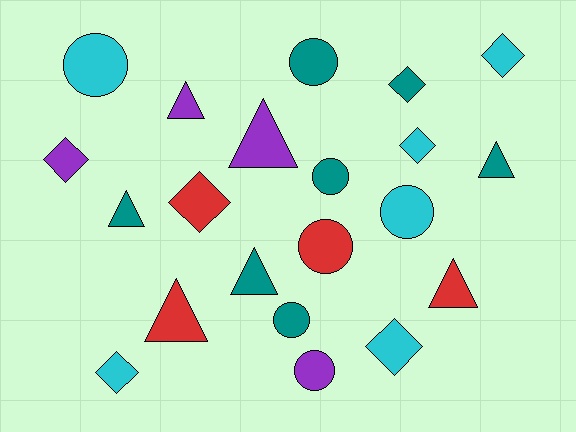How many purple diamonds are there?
There is 1 purple diamond.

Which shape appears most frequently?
Circle, with 7 objects.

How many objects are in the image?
There are 21 objects.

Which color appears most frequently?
Teal, with 7 objects.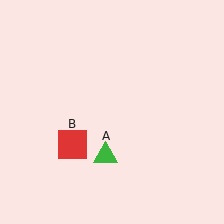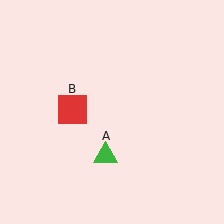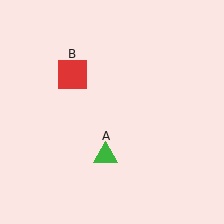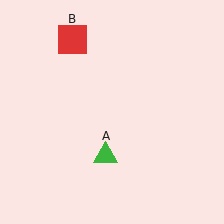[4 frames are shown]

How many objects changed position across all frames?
1 object changed position: red square (object B).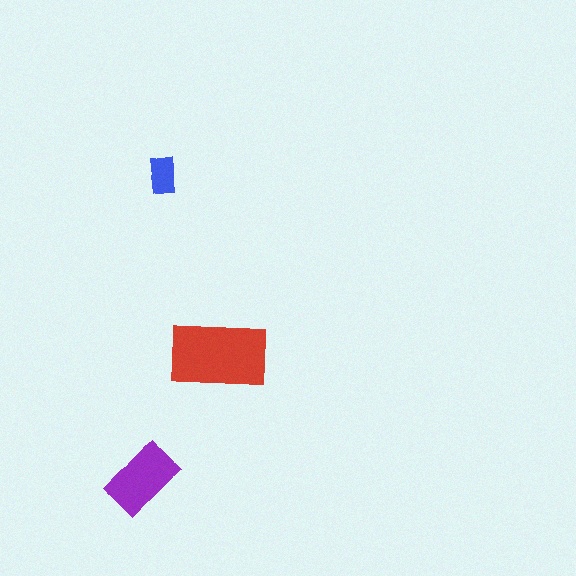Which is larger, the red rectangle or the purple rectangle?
The red one.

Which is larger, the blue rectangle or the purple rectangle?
The purple one.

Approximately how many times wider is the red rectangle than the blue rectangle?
About 2.5 times wider.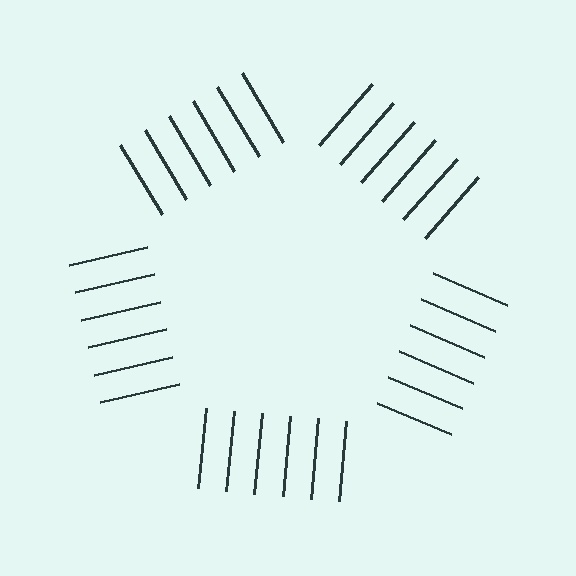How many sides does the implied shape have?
5 sides — the line-ends trace a pentagon.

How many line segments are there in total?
30 — 6 along each of the 5 edges.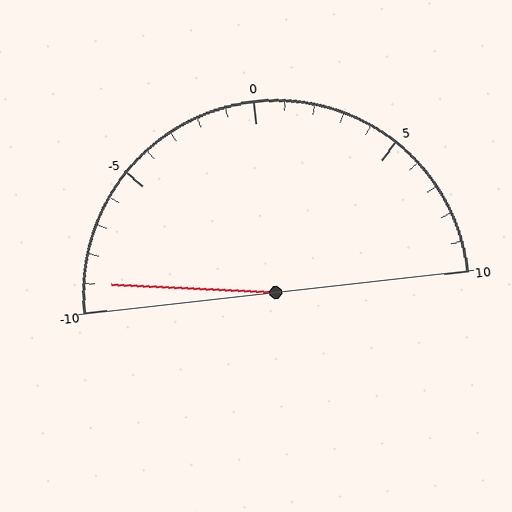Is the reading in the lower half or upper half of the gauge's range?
The reading is in the lower half of the range (-10 to 10).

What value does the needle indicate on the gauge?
The needle indicates approximately -9.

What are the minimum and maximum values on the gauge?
The gauge ranges from -10 to 10.